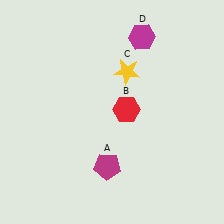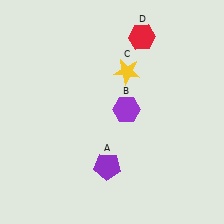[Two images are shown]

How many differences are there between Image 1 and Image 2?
There are 3 differences between the two images.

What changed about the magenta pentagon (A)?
In Image 1, A is magenta. In Image 2, it changed to purple.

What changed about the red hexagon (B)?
In Image 1, B is red. In Image 2, it changed to purple.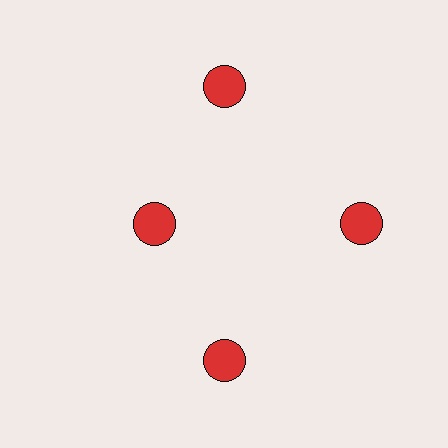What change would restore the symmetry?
The symmetry would be restored by moving it outward, back onto the ring so that all 4 circles sit at equal angles and equal distance from the center.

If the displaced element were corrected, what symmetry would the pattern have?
It would have 4-fold rotational symmetry — the pattern would map onto itself every 90 degrees.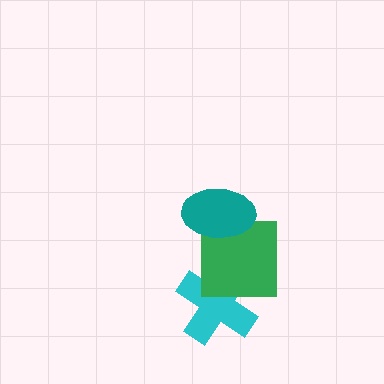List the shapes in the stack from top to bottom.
From top to bottom: the teal ellipse, the green square, the cyan cross.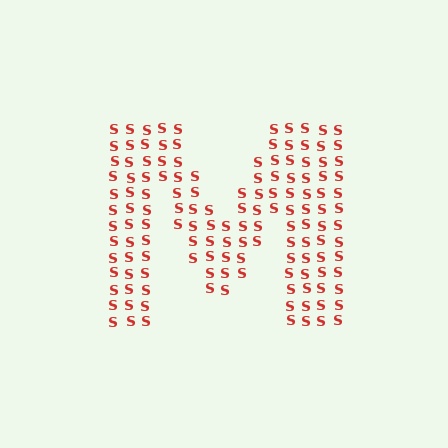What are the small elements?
The small elements are letter S's.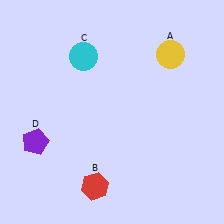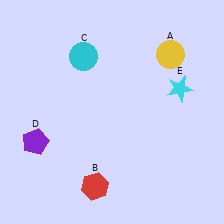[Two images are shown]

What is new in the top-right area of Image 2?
A cyan star (E) was added in the top-right area of Image 2.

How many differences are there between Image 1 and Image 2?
There is 1 difference between the two images.